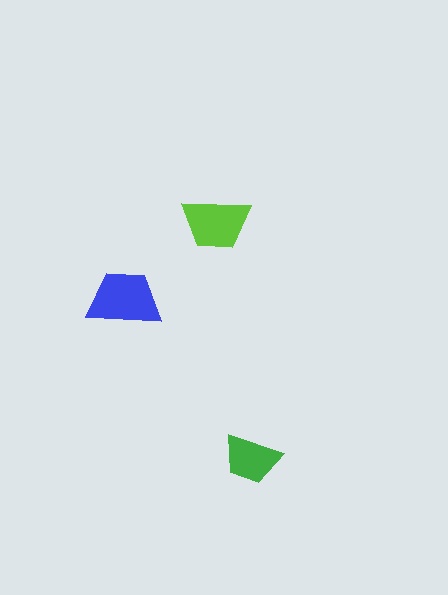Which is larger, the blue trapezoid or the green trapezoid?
The blue one.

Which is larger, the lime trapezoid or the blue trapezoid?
The blue one.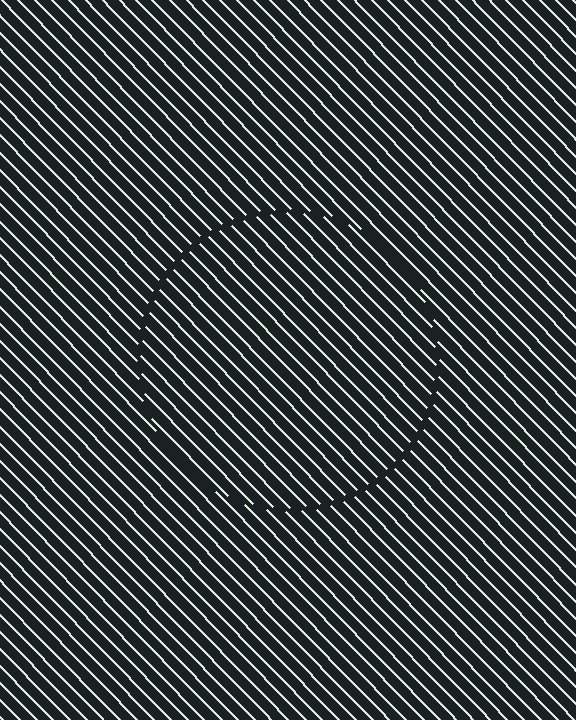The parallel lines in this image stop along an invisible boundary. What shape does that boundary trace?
An illusory circle. The interior of the shape contains the same grating, shifted by half a period — the contour is defined by the phase discontinuity where line-ends from the inner and outer gratings abut.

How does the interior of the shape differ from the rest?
The interior of the shape contains the same grating, shifted by half a period — the contour is defined by the phase discontinuity where line-ends from the inner and outer gratings abut.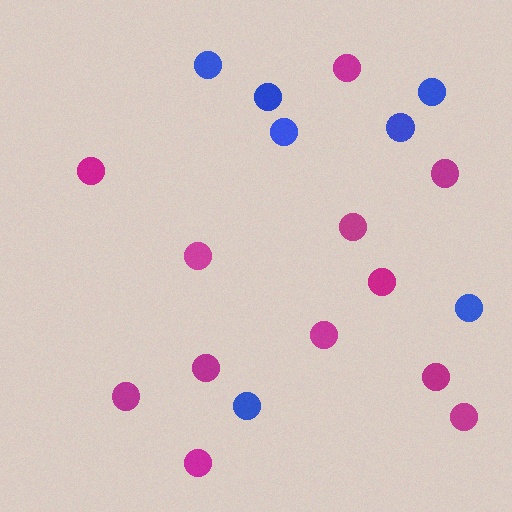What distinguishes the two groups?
There are 2 groups: one group of magenta circles (12) and one group of blue circles (7).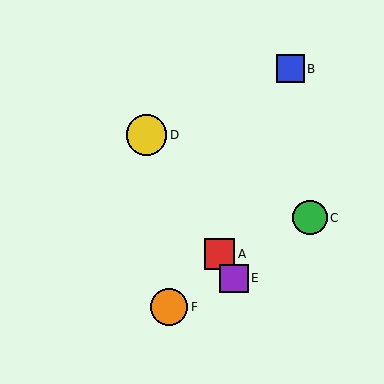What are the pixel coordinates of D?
Object D is at (146, 135).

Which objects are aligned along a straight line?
Objects A, D, E are aligned along a straight line.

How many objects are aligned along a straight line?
3 objects (A, D, E) are aligned along a straight line.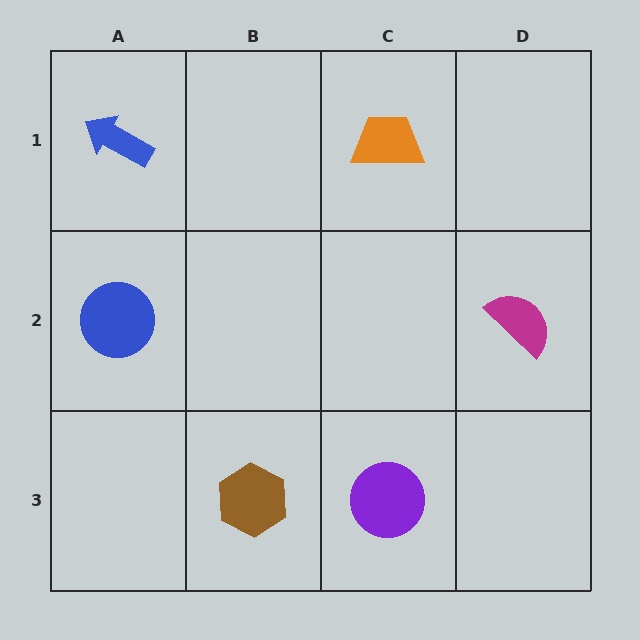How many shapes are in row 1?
2 shapes.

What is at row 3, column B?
A brown hexagon.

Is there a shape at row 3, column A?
No, that cell is empty.